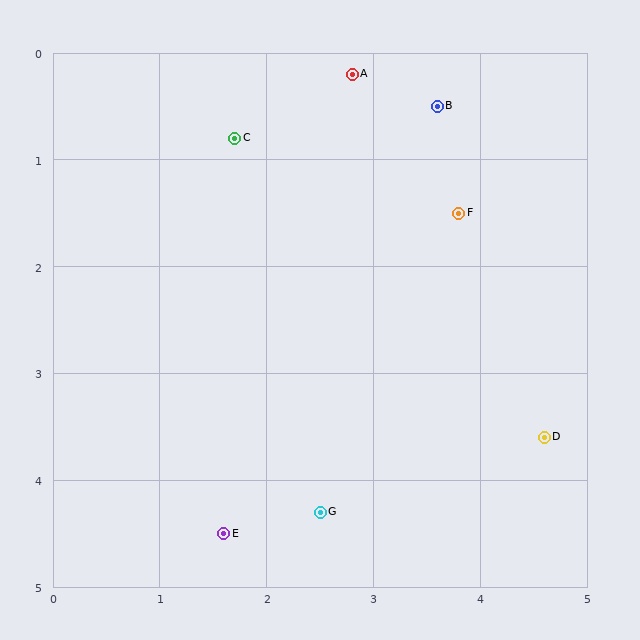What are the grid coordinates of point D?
Point D is at approximately (4.6, 3.6).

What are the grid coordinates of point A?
Point A is at approximately (2.8, 0.2).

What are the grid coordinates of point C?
Point C is at approximately (1.7, 0.8).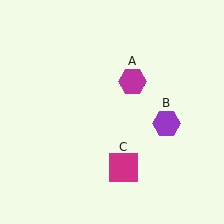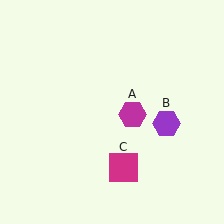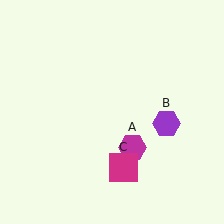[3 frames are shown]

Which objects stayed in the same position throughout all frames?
Purple hexagon (object B) and magenta square (object C) remained stationary.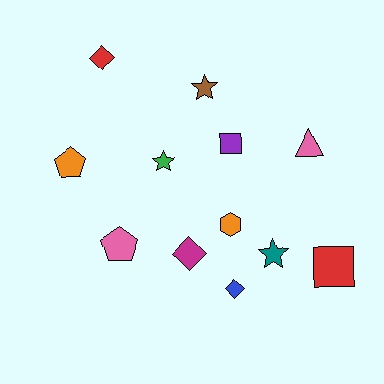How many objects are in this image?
There are 12 objects.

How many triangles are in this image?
There is 1 triangle.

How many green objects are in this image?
There is 1 green object.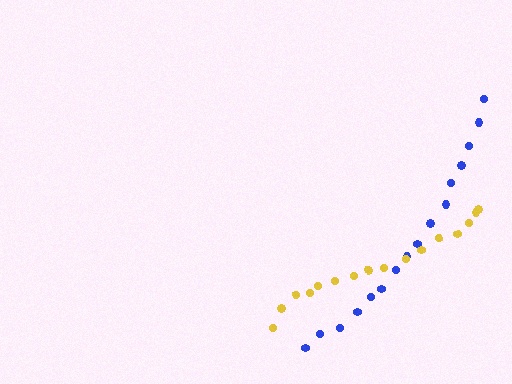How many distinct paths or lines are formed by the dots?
There are 2 distinct paths.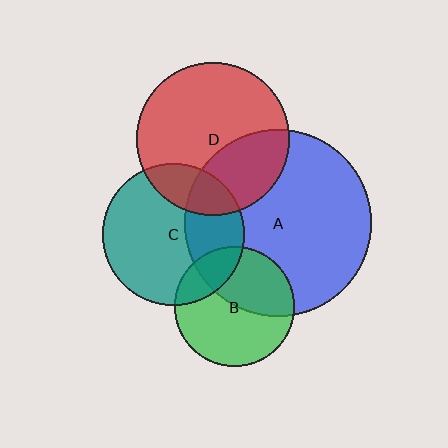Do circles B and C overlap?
Yes.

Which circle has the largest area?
Circle A (blue).